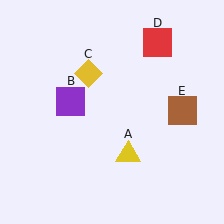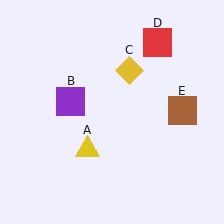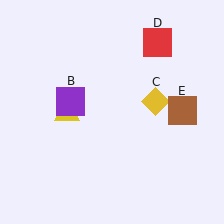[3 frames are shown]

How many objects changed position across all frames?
2 objects changed position: yellow triangle (object A), yellow diamond (object C).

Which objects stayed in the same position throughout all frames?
Purple square (object B) and red square (object D) and brown square (object E) remained stationary.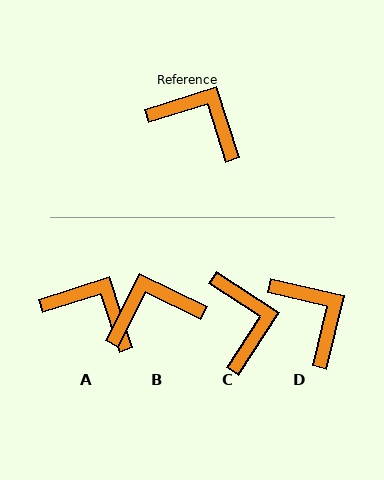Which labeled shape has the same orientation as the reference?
A.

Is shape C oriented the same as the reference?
No, it is off by about 51 degrees.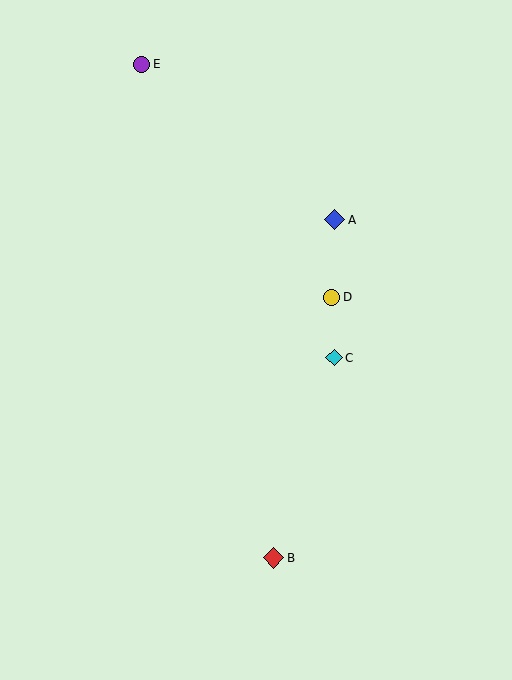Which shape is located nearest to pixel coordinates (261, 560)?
The red diamond (labeled B) at (274, 558) is nearest to that location.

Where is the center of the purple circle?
The center of the purple circle is at (142, 64).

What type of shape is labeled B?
Shape B is a red diamond.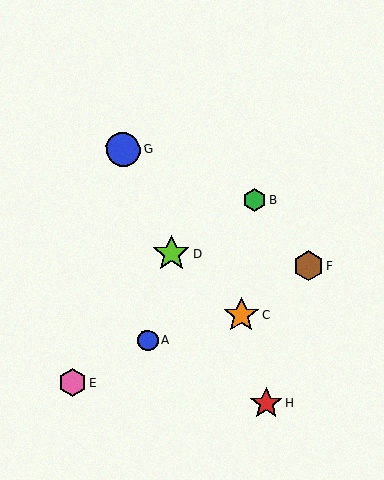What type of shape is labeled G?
Shape G is a blue circle.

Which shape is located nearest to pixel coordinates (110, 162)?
The blue circle (labeled G) at (123, 150) is nearest to that location.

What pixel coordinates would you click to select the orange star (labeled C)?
Click at (242, 315) to select the orange star C.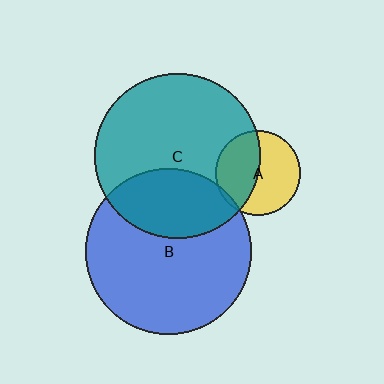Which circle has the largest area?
Circle B (blue).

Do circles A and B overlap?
Yes.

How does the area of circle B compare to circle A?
Approximately 3.8 times.